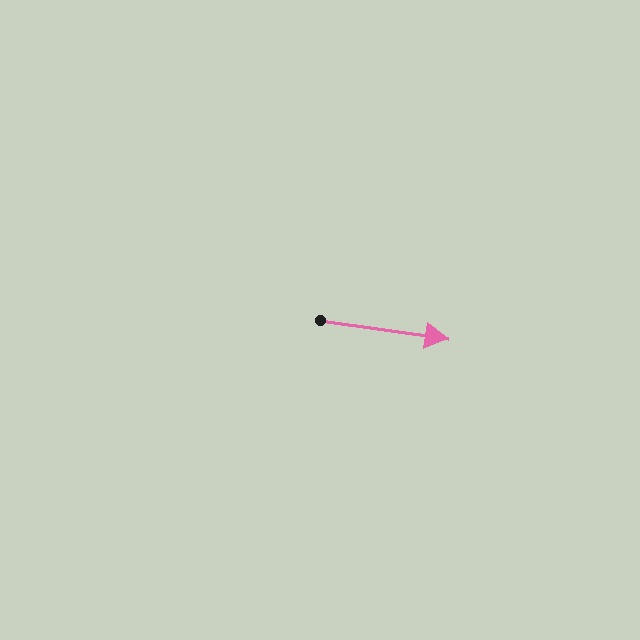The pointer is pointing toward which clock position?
Roughly 3 o'clock.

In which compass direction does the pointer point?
East.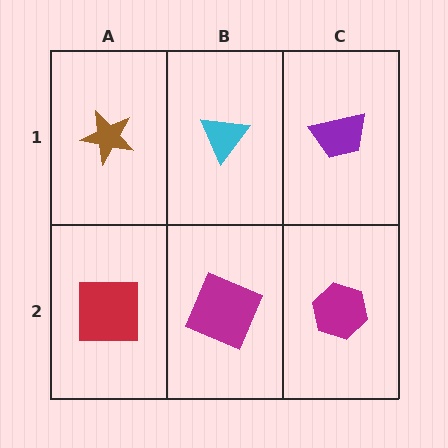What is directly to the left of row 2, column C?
A magenta square.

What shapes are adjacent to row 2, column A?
A brown star (row 1, column A), a magenta square (row 2, column B).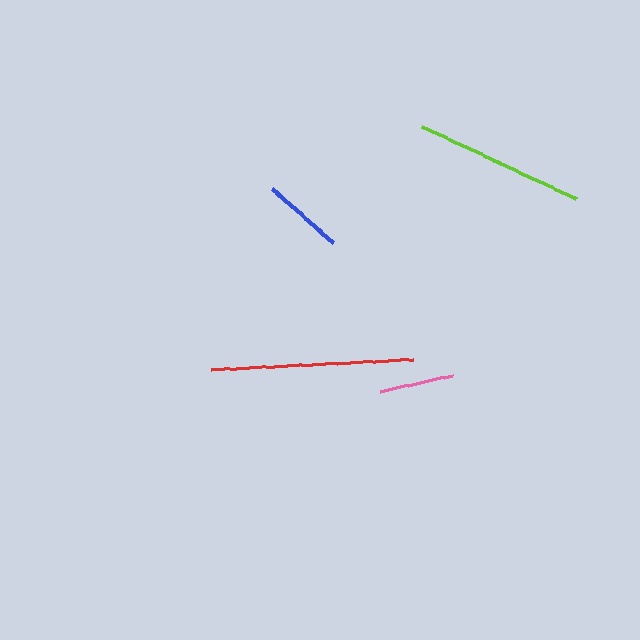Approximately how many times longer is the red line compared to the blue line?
The red line is approximately 2.5 times the length of the blue line.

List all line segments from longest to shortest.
From longest to shortest: red, lime, blue, pink.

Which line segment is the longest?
The red line is the longest at approximately 202 pixels.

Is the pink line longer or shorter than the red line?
The red line is longer than the pink line.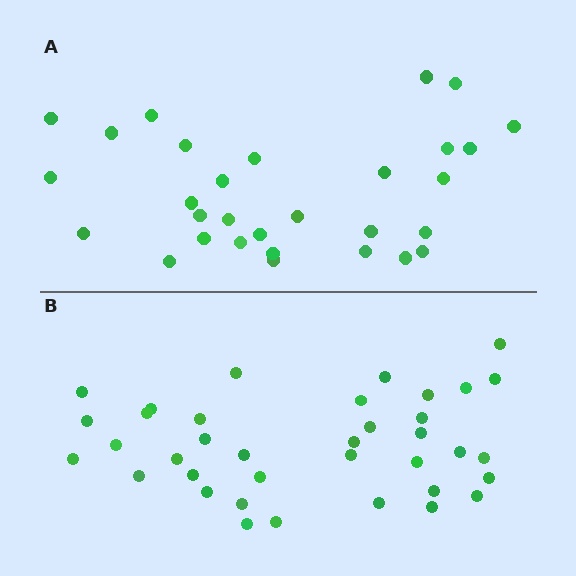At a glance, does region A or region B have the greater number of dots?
Region B (the bottom region) has more dots.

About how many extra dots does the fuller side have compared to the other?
Region B has roughly 8 or so more dots than region A.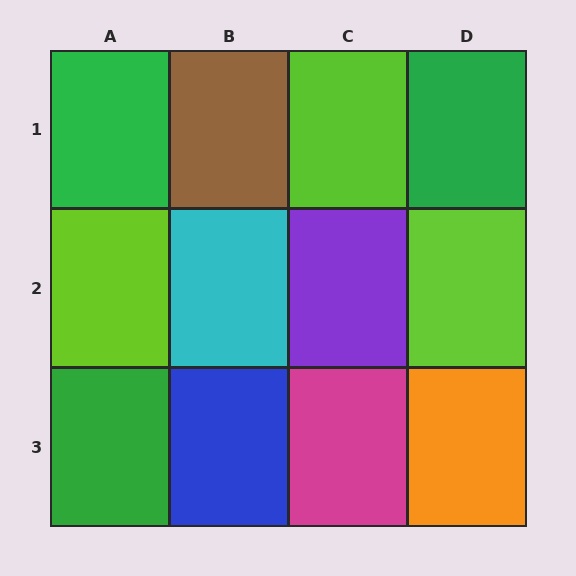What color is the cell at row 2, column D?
Lime.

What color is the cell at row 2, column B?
Cyan.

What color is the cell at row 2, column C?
Purple.